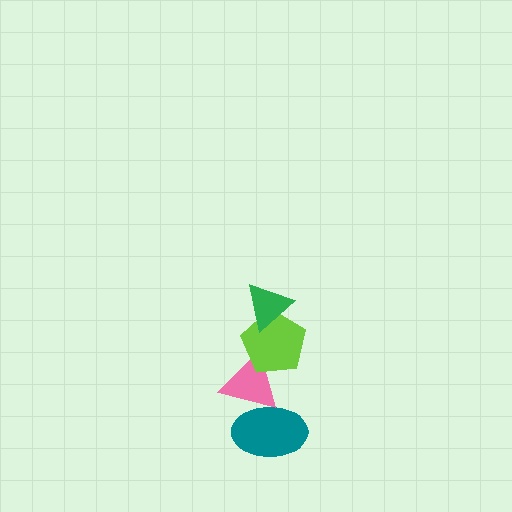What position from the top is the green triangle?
The green triangle is 1st from the top.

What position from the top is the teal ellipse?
The teal ellipse is 4th from the top.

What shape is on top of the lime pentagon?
The green triangle is on top of the lime pentagon.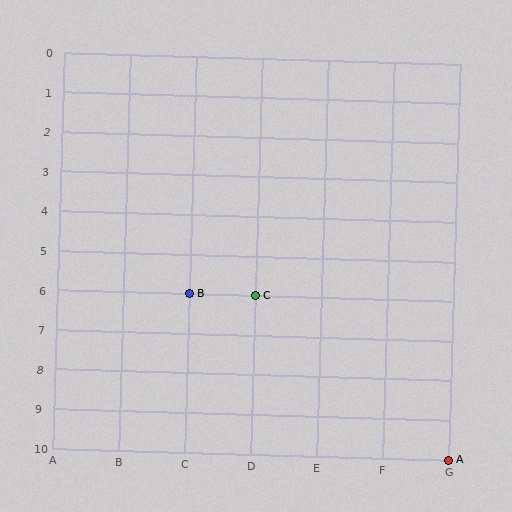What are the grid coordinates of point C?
Point C is at grid coordinates (D, 6).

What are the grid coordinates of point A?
Point A is at grid coordinates (G, 10).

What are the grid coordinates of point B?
Point B is at grid coordinates (C, 6).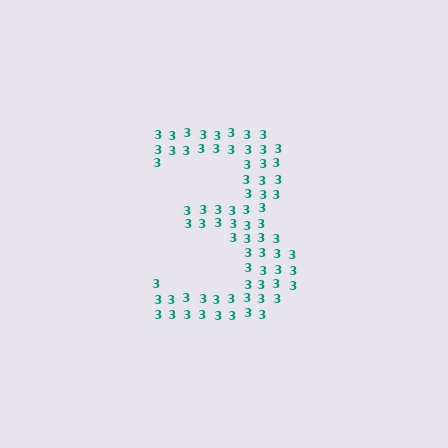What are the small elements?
The small elements are digit 3's.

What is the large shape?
The large shape is the digit 3.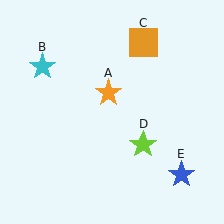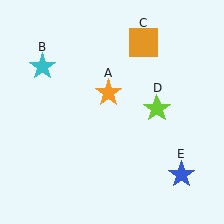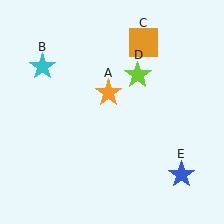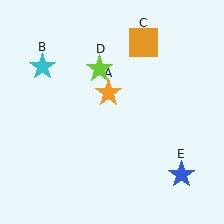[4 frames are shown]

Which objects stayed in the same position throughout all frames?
Orange star (object A) and cyan star (object B) and orange square (object C) and blue star (object E) remained stationary.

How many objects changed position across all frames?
1 object changed position: lime star (object D).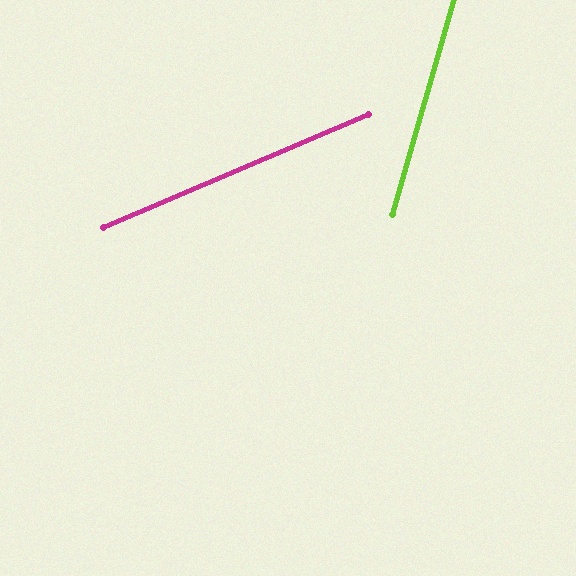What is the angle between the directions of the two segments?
Approximately 51 degrees.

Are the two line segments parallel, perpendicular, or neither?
Neither parallel nor perpendicular — they differ by about 51°.